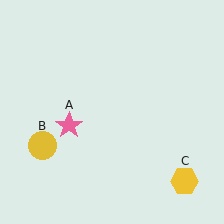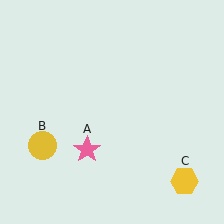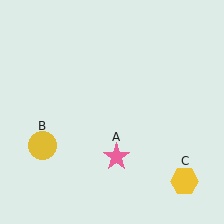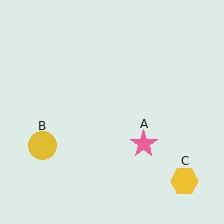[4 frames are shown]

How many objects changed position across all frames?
1 object changed position: pink star (object A).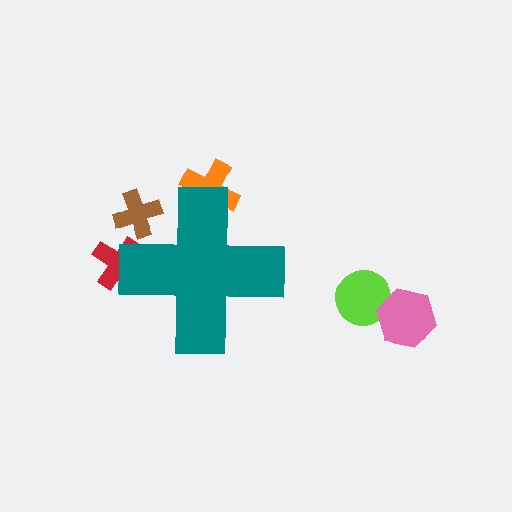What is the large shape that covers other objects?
A teal cross.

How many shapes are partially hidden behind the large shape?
3 shapes are partially hidden.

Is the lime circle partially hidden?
No, the lime circle is fully visible.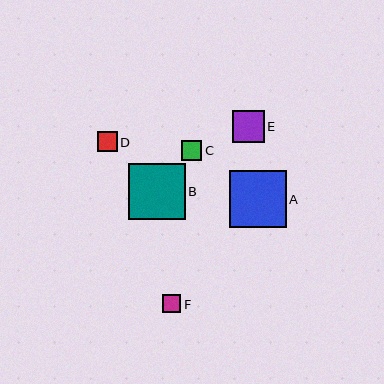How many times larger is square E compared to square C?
Square E is approximately 1.6 times the size of square C.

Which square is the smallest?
Square F is the smallest with a size of approximately 18 pixels.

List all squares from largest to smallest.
From largest to smallest: A, B, E, C, D, F.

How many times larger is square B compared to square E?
Square B is approximately 1.8 times the size of square E.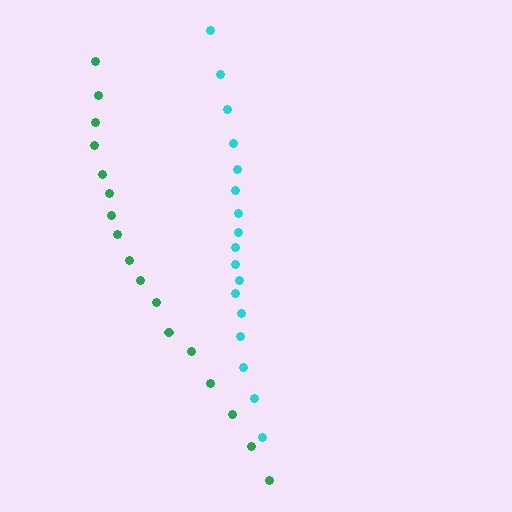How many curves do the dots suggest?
There are 2 distinct paths.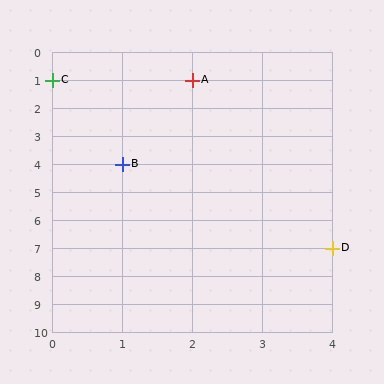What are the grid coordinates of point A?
Point A is at grid coordinates (2, 1).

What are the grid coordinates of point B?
Point B is at grid coordinates (1, 4).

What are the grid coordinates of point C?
Point C is at grid coordinates (0, 1).